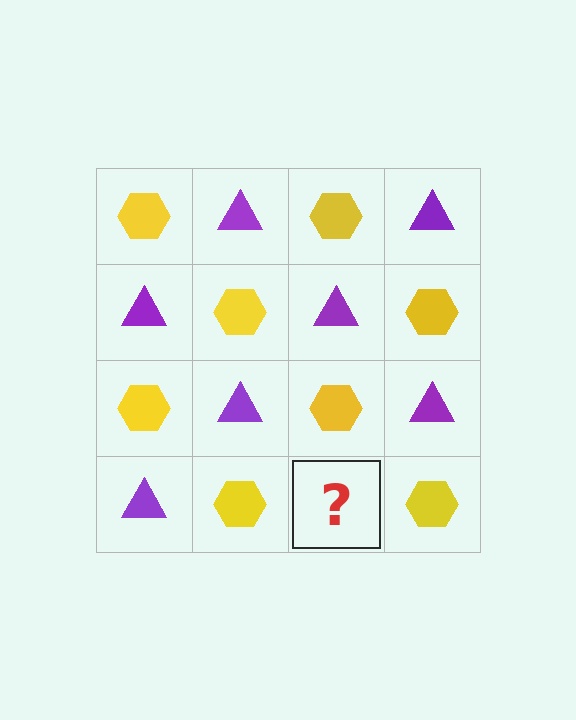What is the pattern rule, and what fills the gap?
The rule is that it alternates yellow hexagon and purple triangle in a checkerboard pattern. The gap should be filled with a purple triangle.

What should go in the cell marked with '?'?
The missing cell should contain a purple triangle.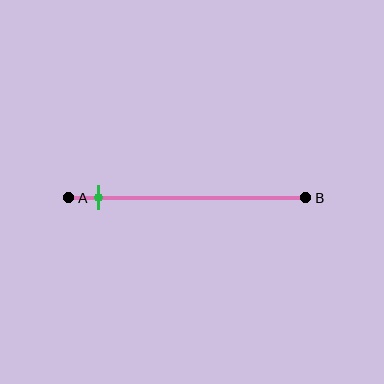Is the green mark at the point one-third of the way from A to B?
No, the mark is at about 15% from A, not at the 33% one-third point.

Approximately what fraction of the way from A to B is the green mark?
The green mark is approximately 15% of the way from A to B.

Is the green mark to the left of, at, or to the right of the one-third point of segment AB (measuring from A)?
The green mark is to the left of the one-third point of segment AB.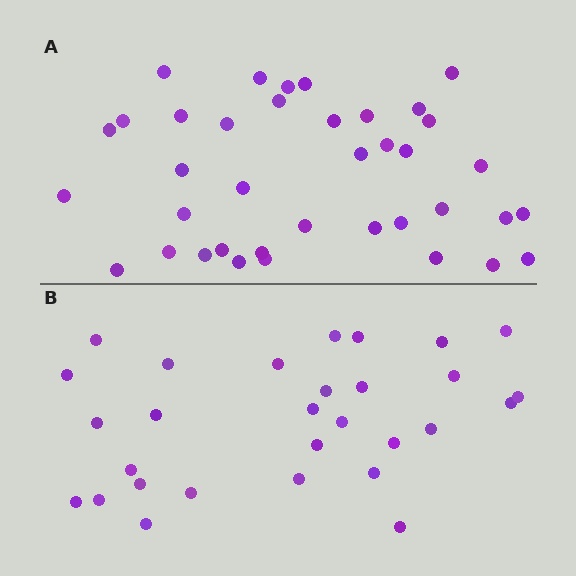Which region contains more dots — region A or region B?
Region A (the top region) has more dots.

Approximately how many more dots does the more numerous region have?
Region A has roughly 8 or so more dots than region B.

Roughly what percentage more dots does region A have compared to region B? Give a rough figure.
About 30% more.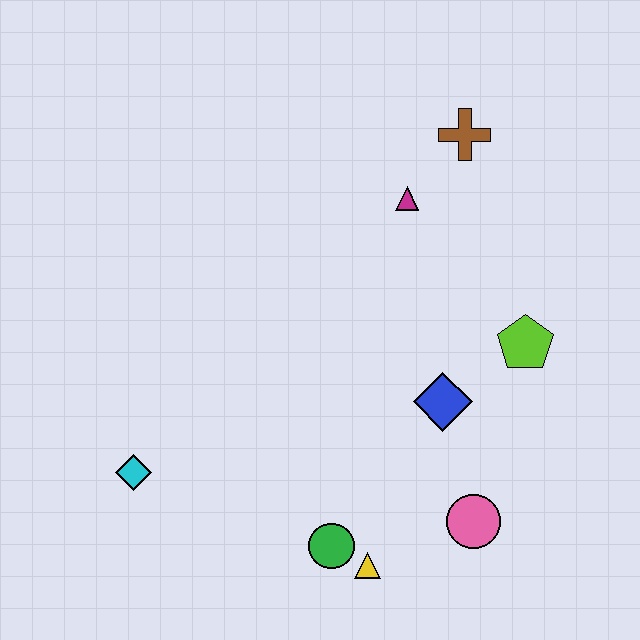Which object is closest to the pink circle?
The yellow triangle is closest to the pink circle.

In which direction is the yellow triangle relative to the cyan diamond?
The yellow triangle is to the right of the cyan diamond.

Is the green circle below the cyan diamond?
Yes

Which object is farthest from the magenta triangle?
The cyan diamond is farthest from the magenta triangle.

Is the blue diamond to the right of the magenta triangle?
Yes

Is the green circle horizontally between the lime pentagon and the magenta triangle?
No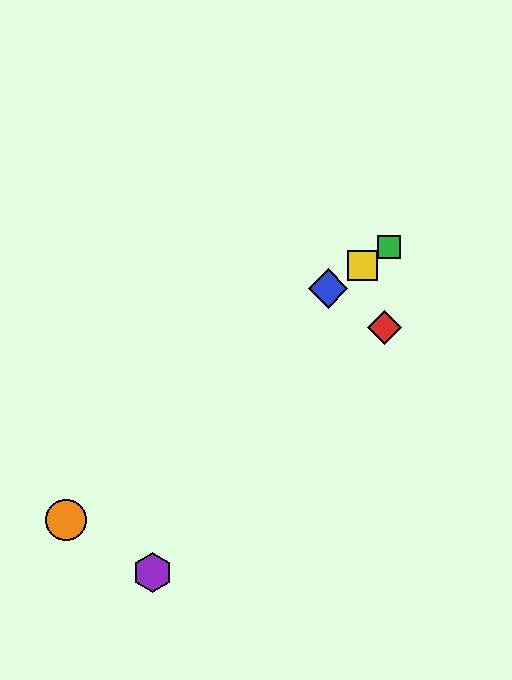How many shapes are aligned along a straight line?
3 shapes (the blue diamond, the green square, the yellow square) are aligned along a straight line.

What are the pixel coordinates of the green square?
The green square is at (389, 247).